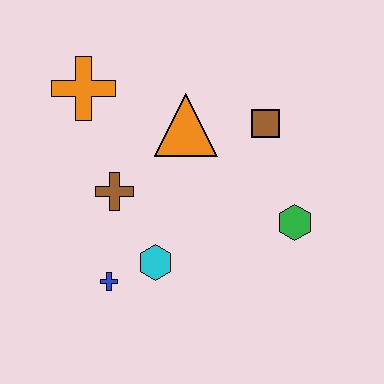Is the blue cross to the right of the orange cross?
Yes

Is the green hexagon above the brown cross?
No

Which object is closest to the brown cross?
The cyan hexagon is closest to the brown cross.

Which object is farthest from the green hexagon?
The orange cross is farthest from the green hexagon.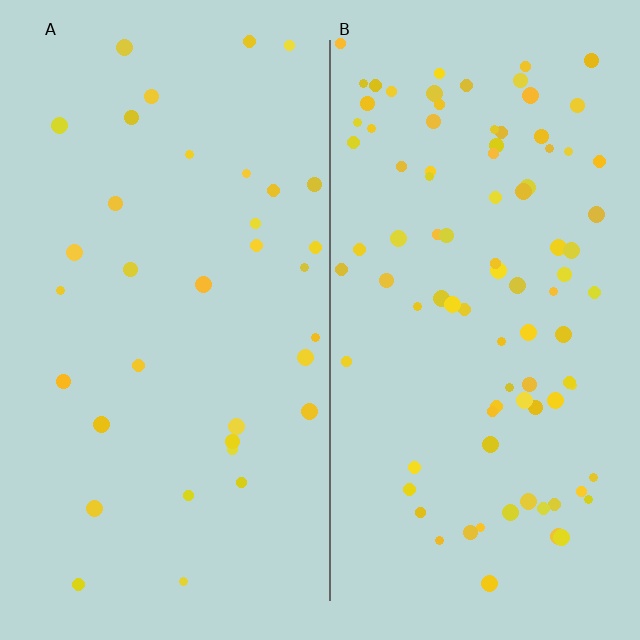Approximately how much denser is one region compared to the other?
Approximately 2.6× — region B over region A.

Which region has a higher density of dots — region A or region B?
B (the right).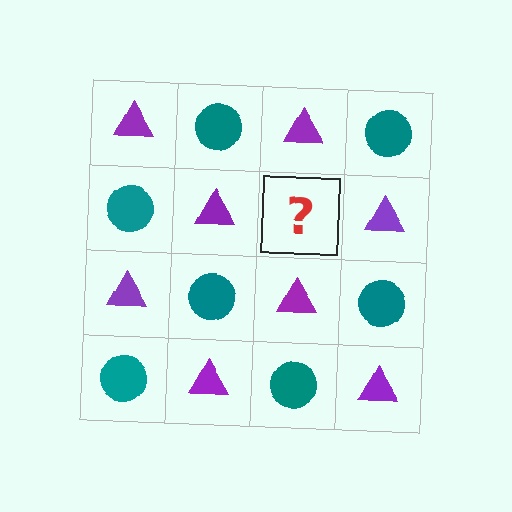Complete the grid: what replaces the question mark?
The question mark should be replaced with a teal circle.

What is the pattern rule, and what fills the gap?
The rule is that it alternates purple triangle and teal circle in a checkerboard pattern. The gap should be filled with a teal circle.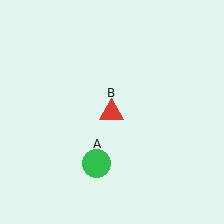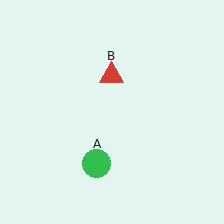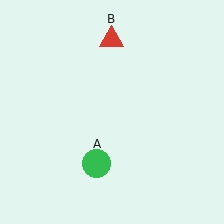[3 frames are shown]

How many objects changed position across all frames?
1 object changed position: red triangle (object B).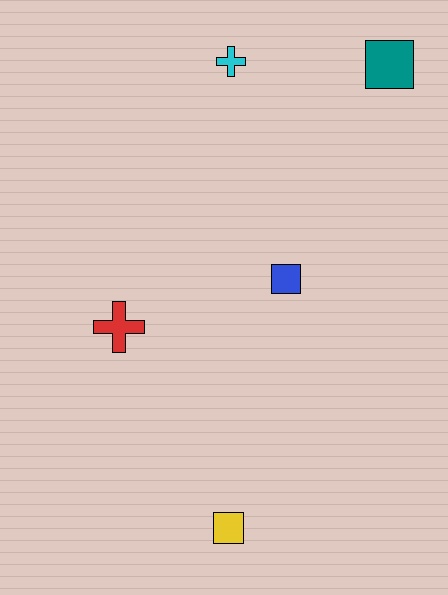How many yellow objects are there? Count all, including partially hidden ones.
There is 1 yellow object.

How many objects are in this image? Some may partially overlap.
There are 5 objects.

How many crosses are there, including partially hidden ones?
There are 2 crosses.